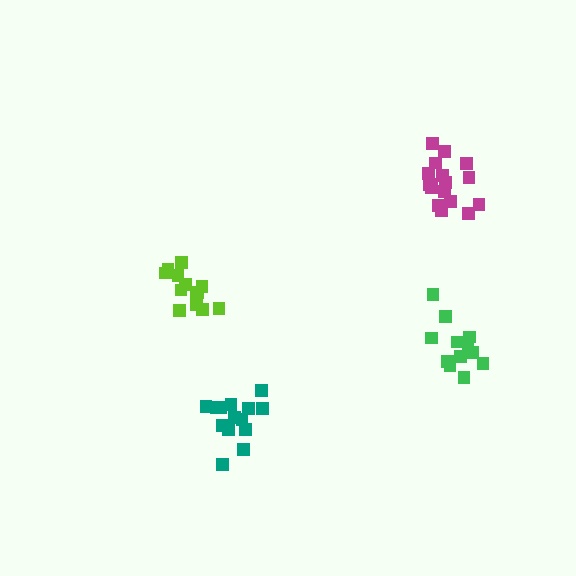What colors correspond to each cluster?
The clusters are colored: magenta, green, lime, teal.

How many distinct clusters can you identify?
There are 4 distinct clusters.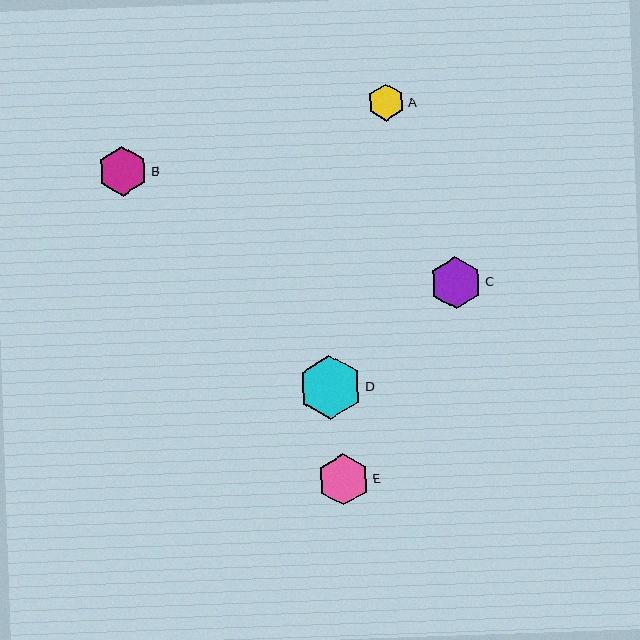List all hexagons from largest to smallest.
From largest to smallest: D, C, E, B, A.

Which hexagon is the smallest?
Hexagon A is the smallest with a size of approximately 37 pixels.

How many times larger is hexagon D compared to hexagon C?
Hexagon D is approximately 1.2 times the size of hexagon C.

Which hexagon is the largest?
Hexagon D is the largest with a size of approximately 64 pixels.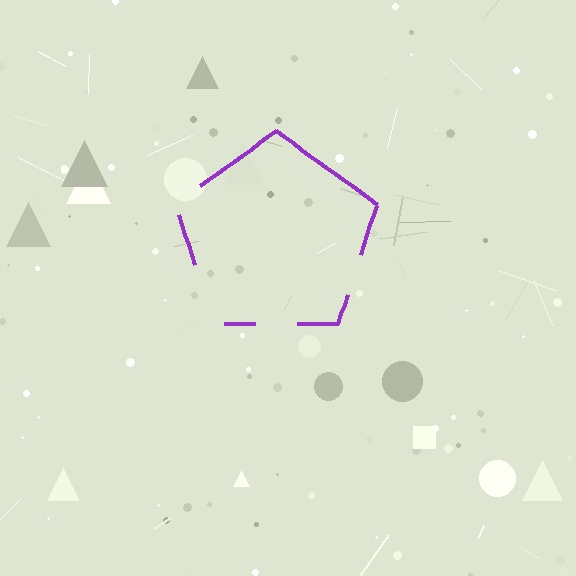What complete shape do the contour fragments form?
The contour fragments form a pentagon.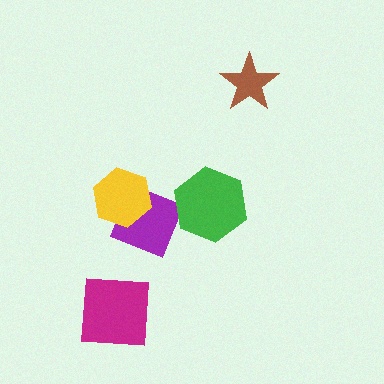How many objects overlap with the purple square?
1 object overlaps with the purple square.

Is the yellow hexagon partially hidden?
No, no other shape covers it.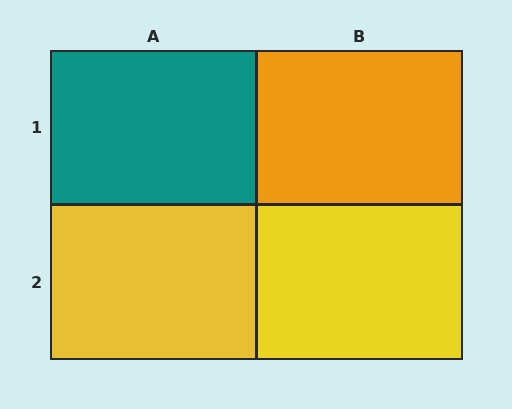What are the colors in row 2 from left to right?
Yellow, yellow.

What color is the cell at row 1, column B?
Orange.